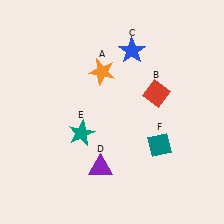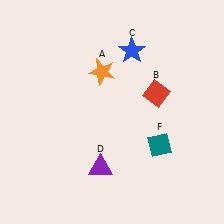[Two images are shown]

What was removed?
The teal star (E) was removed in Image 2.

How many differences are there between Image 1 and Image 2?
There is 1 difference between the two images.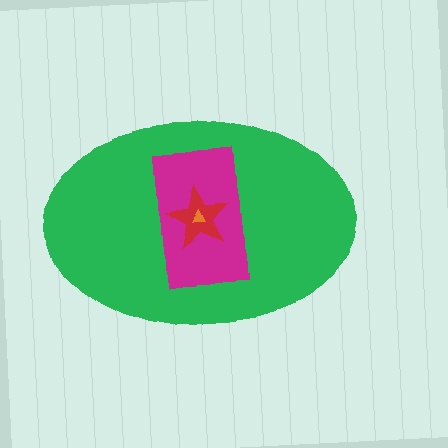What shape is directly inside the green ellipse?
The magenta rectangle.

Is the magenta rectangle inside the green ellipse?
Yes.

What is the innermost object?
The orange triangle.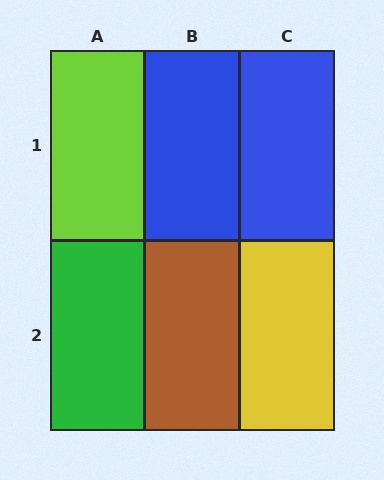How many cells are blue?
2 cells are blue.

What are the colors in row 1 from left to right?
Lime, blue, blue.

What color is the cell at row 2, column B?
Brown.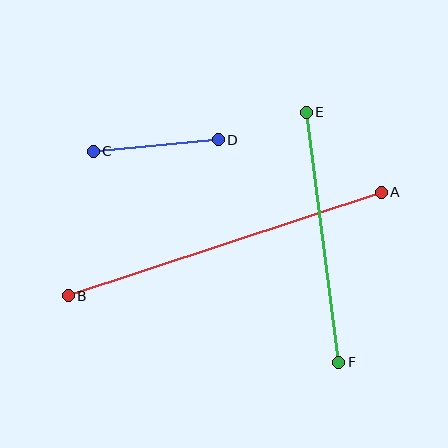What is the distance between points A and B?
The distance is approximately 329 pixels.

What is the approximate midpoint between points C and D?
The midpoint is at approximately (156, 146) pixels.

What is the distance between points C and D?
The distance is approximately 125 pixels.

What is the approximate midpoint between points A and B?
The midpoint is at approximately (225, 244) pixels.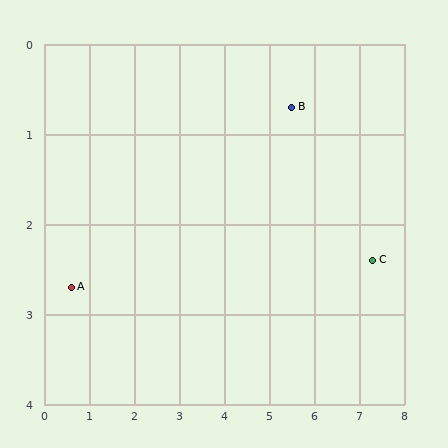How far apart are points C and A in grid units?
Points C and A are about 6.7 grid units apart.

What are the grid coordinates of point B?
Point B is at approximately (5.5, 0.7).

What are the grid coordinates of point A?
Point A is at approximately (0.6, 2.7).